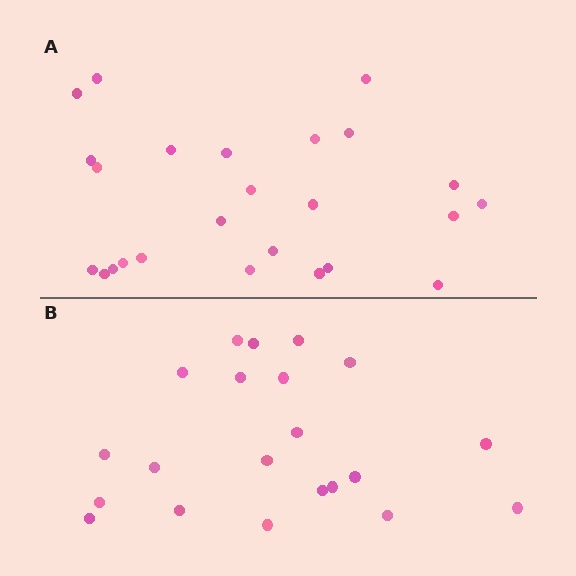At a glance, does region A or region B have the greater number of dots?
Region A (the top region) has more dots.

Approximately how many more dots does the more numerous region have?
Region A has about 4 more dots than region B.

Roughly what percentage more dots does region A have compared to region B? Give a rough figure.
About 20% more.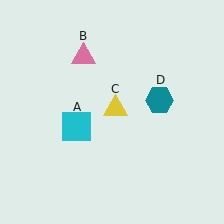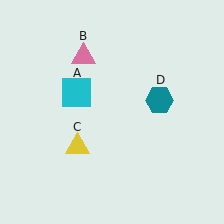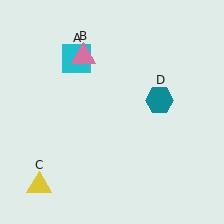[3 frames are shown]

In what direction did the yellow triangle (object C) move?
The yellow triangle (object C) moved down and to the left.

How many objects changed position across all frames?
2 objects changed position: cyan square (object A), yellow triangle (object C).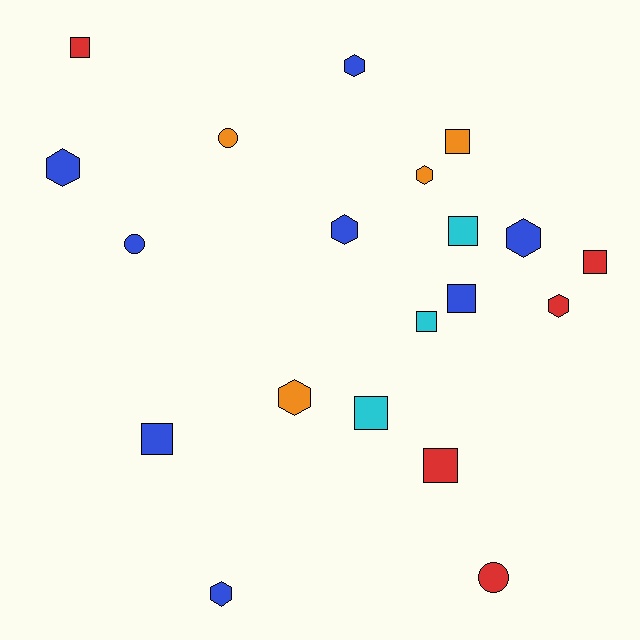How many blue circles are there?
There is 1 blue circle.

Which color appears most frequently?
Blue, with 8 objects.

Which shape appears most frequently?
Square, with 9 objects.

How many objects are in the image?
There are 20 objects.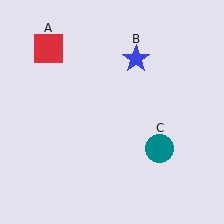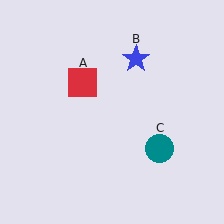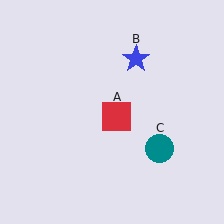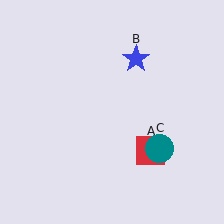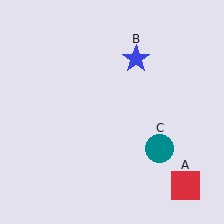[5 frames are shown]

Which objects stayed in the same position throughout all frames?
Blue star (object B) and teal circle (object C) remained stationary.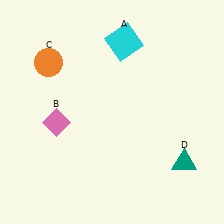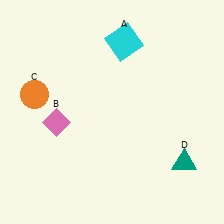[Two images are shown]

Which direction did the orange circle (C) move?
The orange circle (C) moved down.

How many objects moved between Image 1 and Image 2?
1 object moved between the two images.